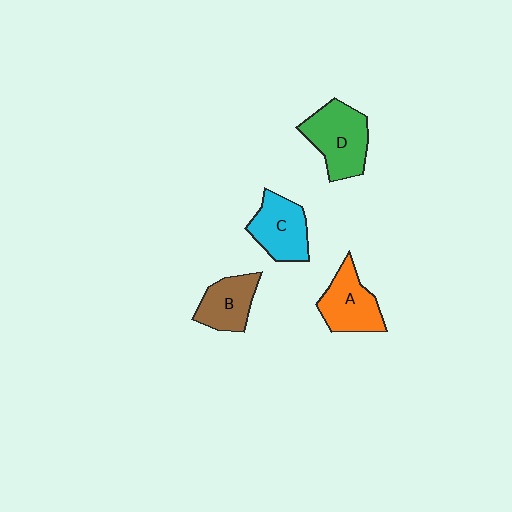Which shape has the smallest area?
Shape B (brown).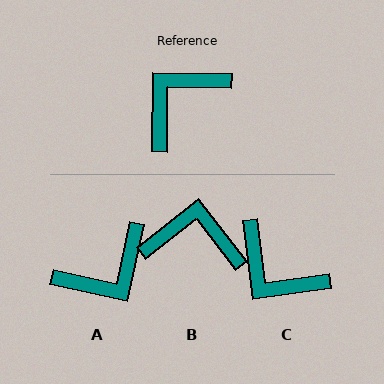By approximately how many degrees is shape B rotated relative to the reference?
Approximately 52 degrees clockwise.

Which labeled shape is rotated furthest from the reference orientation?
A, about 168 degrees away.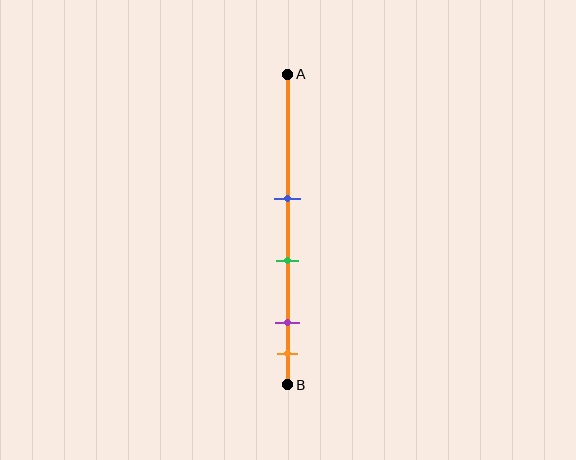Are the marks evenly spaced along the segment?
No, the marks are not evenly spaced.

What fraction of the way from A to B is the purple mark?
The purple mark is approximately 80% (0.8) of the way from A to B.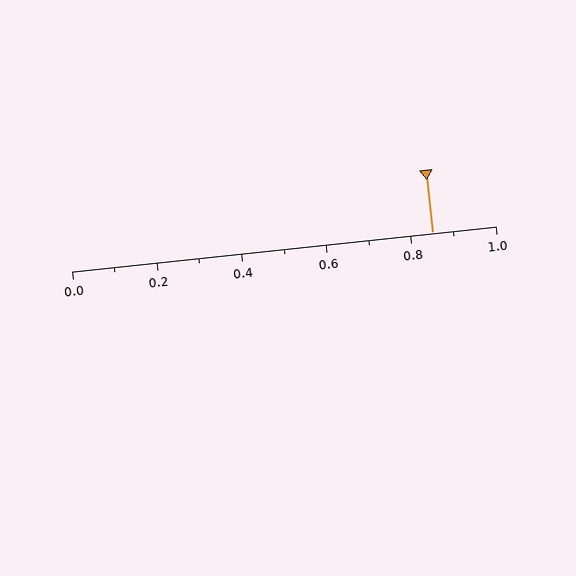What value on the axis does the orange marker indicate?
The marker indicates approximately 0.85.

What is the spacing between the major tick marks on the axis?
The major ticks are spaced 0.2 apart.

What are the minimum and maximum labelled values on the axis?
The axis runs from 0.0 to 1.0.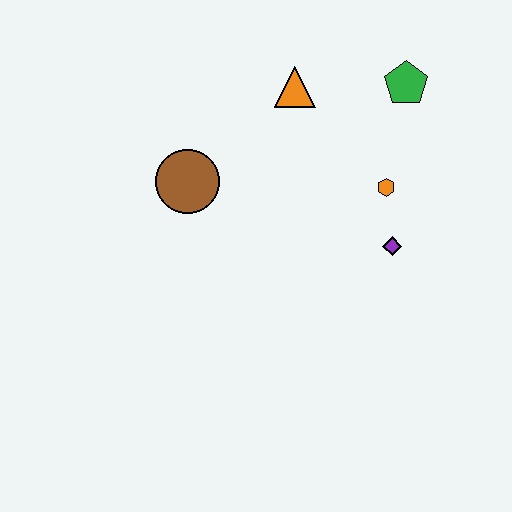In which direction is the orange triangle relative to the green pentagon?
The orange triangle is to the left of the green pentagon.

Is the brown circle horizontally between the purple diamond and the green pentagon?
No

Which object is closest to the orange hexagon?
The purple diamond is closest to the orange hexagon.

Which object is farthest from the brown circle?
The green pentagon is farthest from the brown circle.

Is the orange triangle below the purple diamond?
No